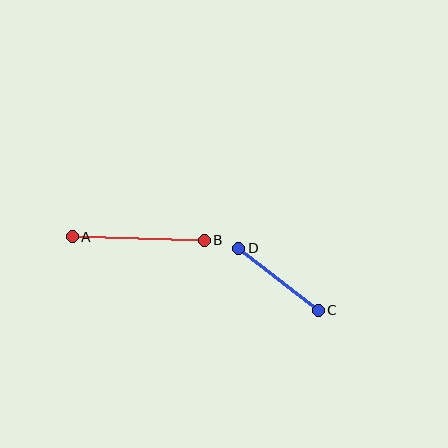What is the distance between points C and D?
The distance is approximately 101 pixels.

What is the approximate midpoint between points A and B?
The midpoint is at approximately (138, 238) pixels.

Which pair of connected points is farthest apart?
Points A and B are farthest apart.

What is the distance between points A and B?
The distance is approximately 132 pixels.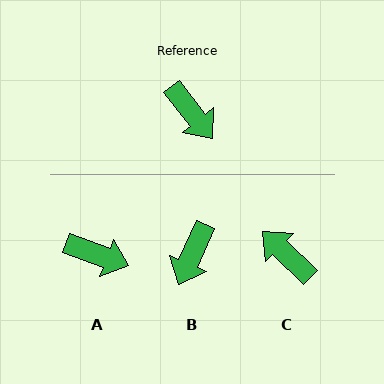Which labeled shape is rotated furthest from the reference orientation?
C, about 173 degrees away.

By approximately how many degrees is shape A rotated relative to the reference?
Approximately 31 degrees counter-clockwise.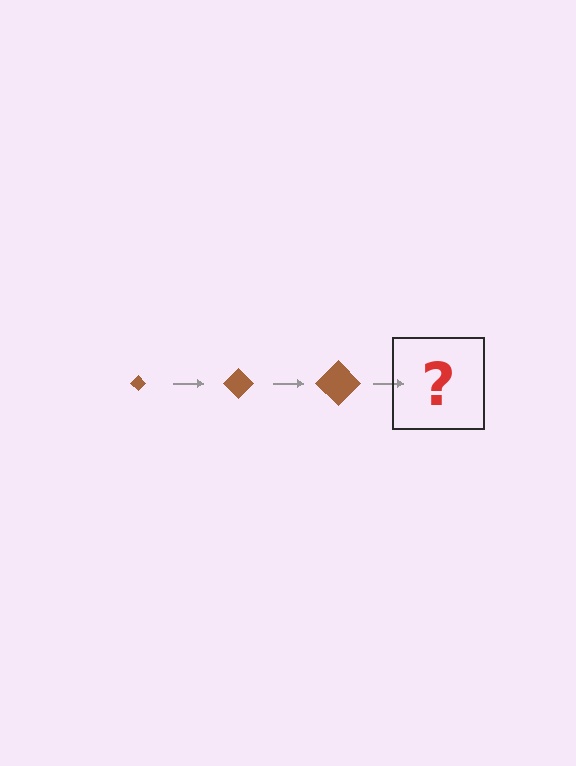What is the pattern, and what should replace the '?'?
The pattern is that the diamond gets progressively larger each step. The '?' should be a brown diamond, larger than the previous one.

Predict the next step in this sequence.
The next step is a brown diamond, larger than the previous one.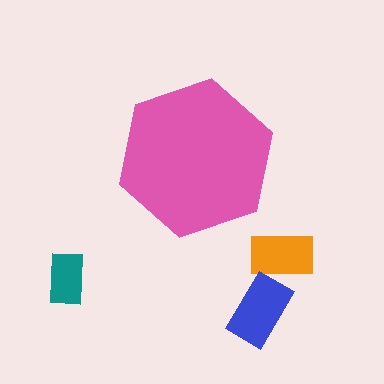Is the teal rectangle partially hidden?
No, the teal rectangle is fully visible.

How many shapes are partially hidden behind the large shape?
0 shapes are partially hidden.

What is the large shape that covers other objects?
A pink hexagon.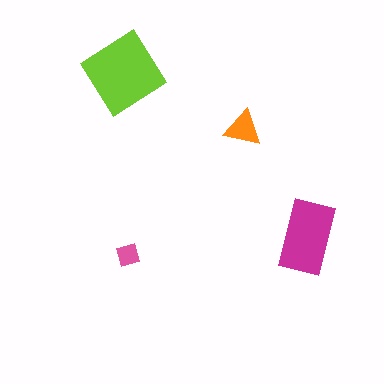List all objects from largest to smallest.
The lime diamond, the magenta rectangle, the orange triangle, the pink diamond.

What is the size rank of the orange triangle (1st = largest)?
3rd.